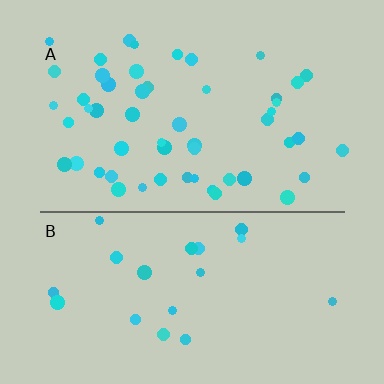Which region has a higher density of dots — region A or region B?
A (the top).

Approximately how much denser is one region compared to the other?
Approximately 2.5× — region A over region B.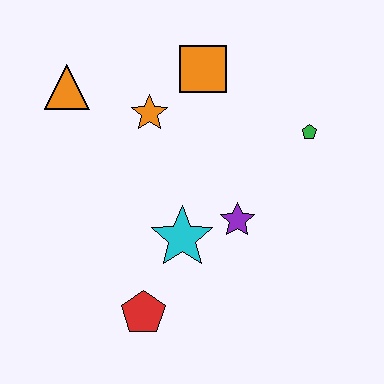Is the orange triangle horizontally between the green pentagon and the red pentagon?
No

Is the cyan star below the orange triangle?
Yes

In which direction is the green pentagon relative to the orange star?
The green pentagon is to the right of the orange star.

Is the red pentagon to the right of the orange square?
No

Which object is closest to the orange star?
The orange square is closest to the orange star.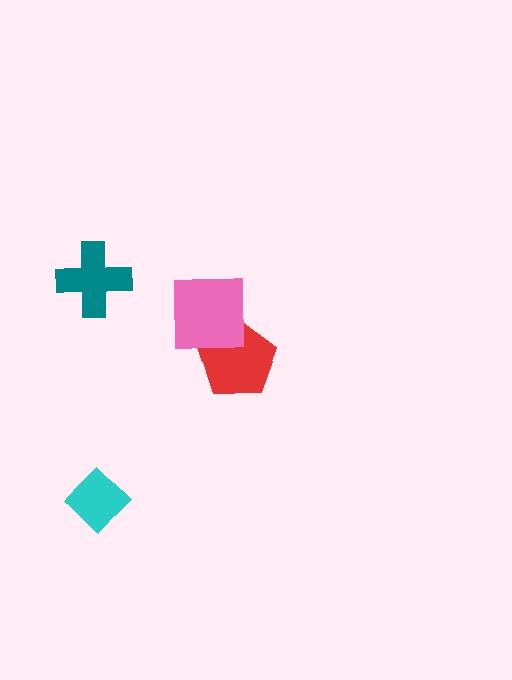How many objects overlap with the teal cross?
0 objects overlap with the teal cross.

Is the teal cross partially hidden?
No, no other shape covers it.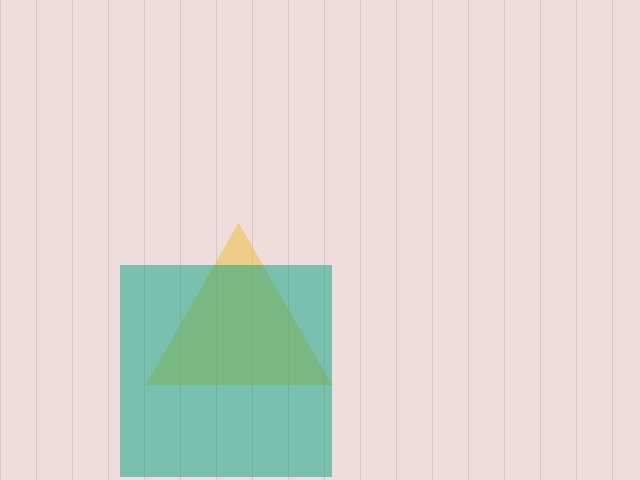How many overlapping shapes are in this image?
There are 2 overlapping shapes in the image.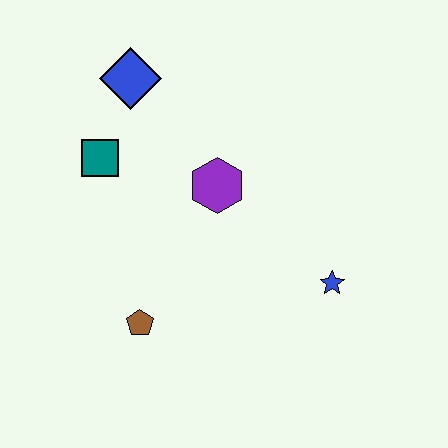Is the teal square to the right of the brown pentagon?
No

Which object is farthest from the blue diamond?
The blue star is farthest from the blue diamond.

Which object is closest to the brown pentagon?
The purple hexagon is closest to the brown pentagon.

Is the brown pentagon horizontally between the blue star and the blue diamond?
Yes